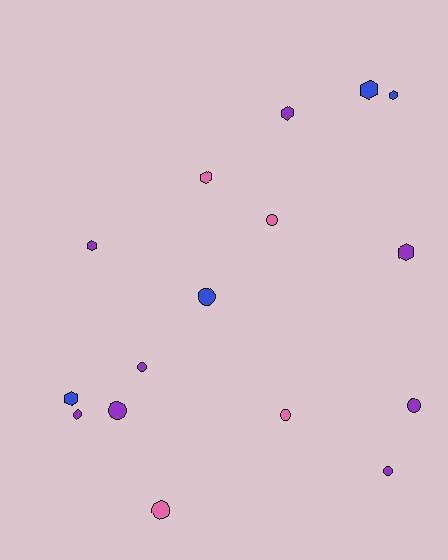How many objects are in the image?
There are 16 objects.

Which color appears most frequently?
Purple, with 8 objects.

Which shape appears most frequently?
Circle, with 9 objects.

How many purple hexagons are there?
There are 3 purple hexagons.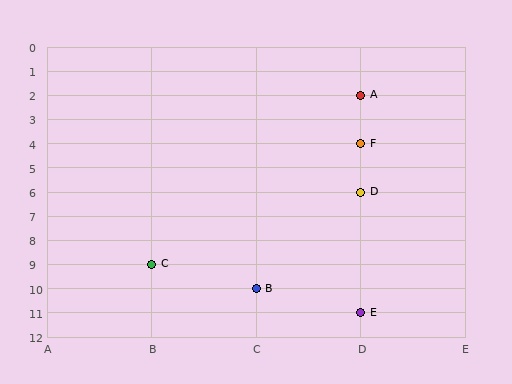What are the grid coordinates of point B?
Point B is at grid coordinates (C, 10).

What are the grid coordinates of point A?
Point A is at grid coordinates (D, 2).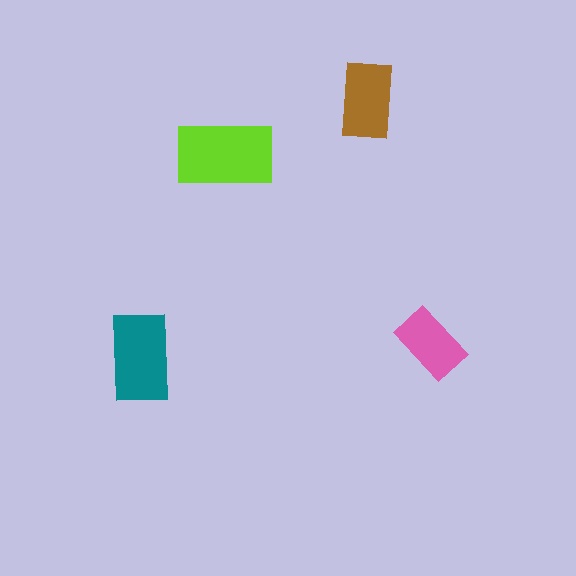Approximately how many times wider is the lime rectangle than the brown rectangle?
About 1.5 times wider.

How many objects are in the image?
There are 4 objects in the image.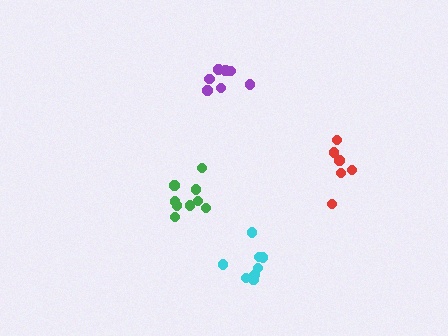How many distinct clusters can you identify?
There are 4 distinct clusters.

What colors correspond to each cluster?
The clusters are colored: red, purple, green, cyan.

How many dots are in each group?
Group 1: 6 dots, Group 2: 7 dots, Group 3: 9 dots, Group 4: 8 dots (30 total).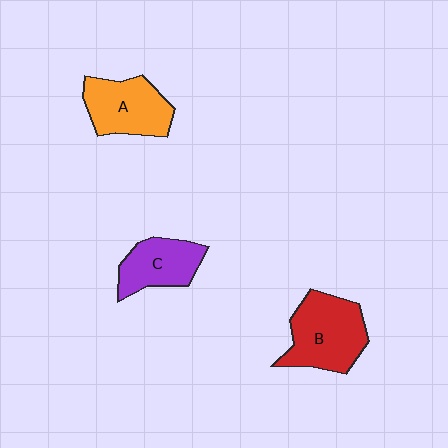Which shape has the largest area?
Shape B (red).